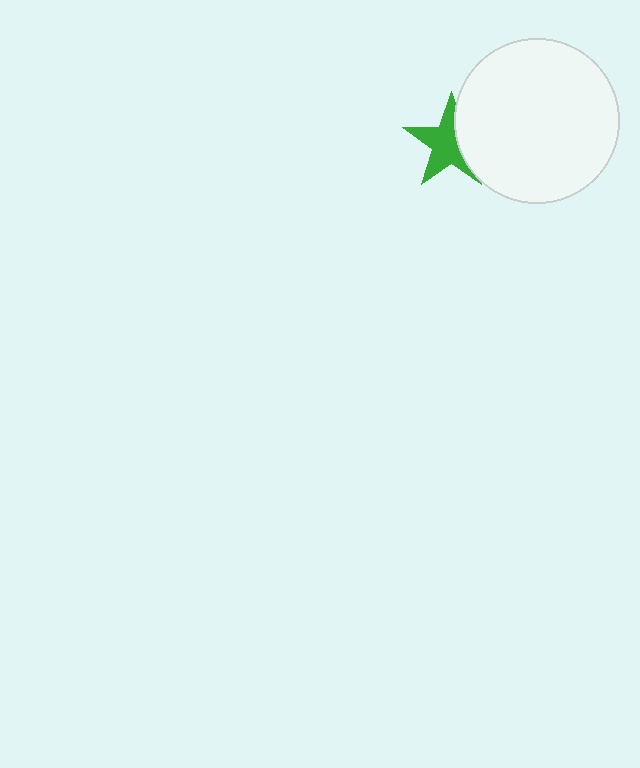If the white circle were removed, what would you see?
You would see the complete green star.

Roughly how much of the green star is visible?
Most of it is visible (roughly 66%).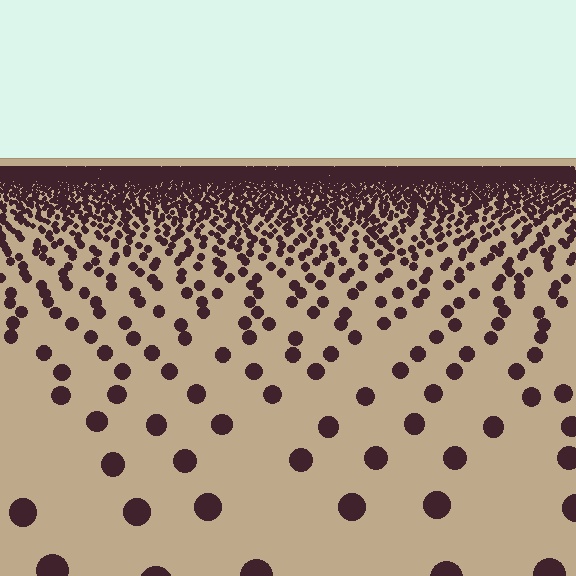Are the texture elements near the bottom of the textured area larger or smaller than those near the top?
Larger. Near the bottom, elements are closer to the viewer and appear at a bigger on-screen size.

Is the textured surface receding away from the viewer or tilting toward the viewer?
The surface is receding away from the viewer. Texture elements get smaller and denser toward the top.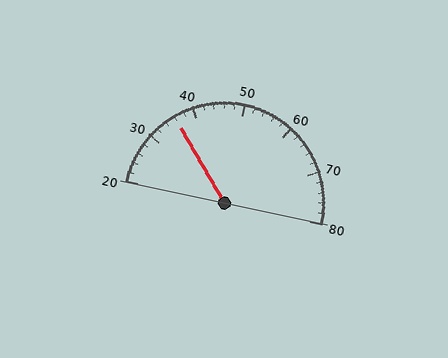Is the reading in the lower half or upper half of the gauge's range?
The reading is in the lower half of the range (20 to 80).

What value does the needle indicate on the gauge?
The needle indicates approximately 36.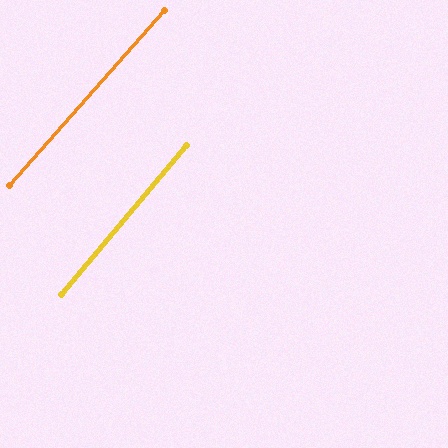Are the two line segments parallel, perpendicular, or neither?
Parallel — their directions differ by only 1.4°.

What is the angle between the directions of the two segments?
Approximately 1 degree.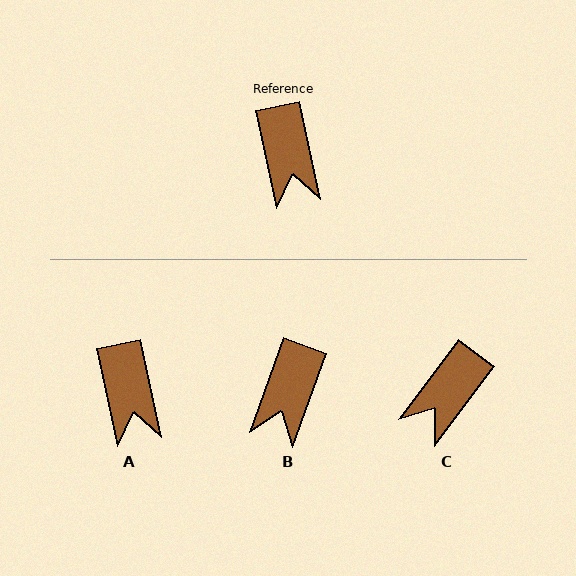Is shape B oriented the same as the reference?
No, it is off by about 32 degrees.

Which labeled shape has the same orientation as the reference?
A.